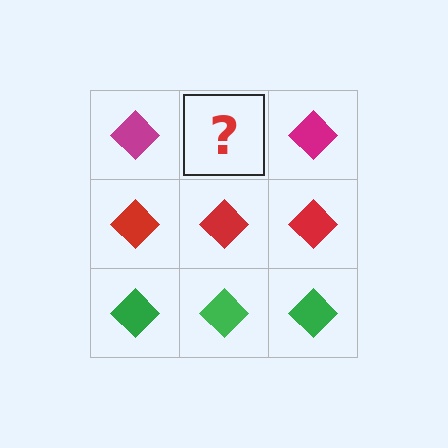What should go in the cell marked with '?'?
The missing cell should contain a magenta diamond.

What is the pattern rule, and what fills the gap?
The rule is that each row has a consistent color. The gap should be filled with a magenta diamond.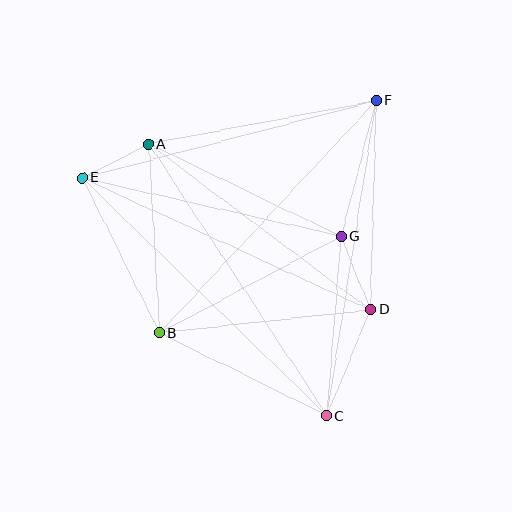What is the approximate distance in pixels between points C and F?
The distance between C and F is approximately 319 pixels.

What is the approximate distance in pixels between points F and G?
The distance between F and G is approximately 140 pixels.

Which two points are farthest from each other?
Points C and E are farthest from each other.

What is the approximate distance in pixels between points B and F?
The distance between B and F is approximately 318 pixels.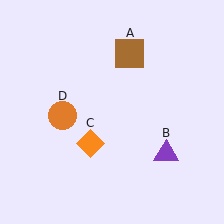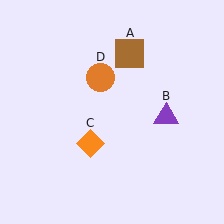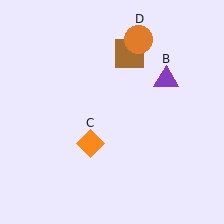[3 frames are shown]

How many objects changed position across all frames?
2 objects changed position: purple triangle (object B), orange circle (object D).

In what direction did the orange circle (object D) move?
The orange circle (object D) moved up and to the right.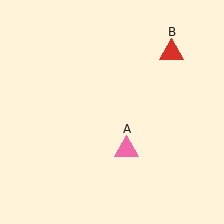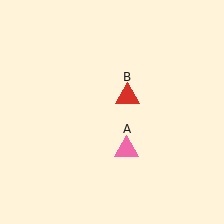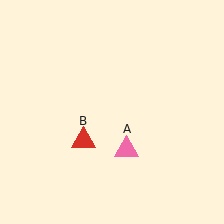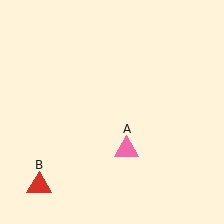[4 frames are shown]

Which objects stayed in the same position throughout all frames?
Pink triangle (object A) remained stationary.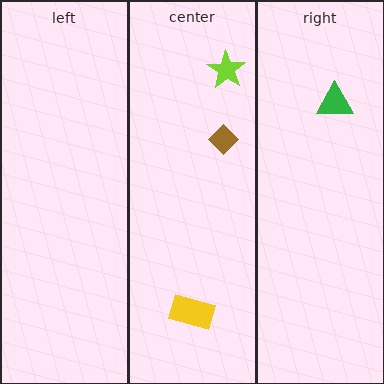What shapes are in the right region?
The green triangle.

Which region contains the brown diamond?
The center region.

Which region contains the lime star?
The center region.